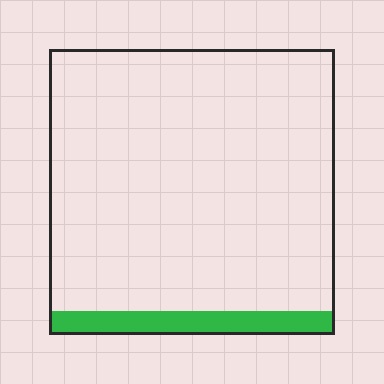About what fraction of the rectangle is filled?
About one tenth (1/10).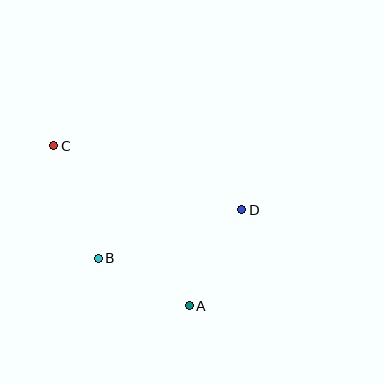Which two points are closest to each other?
Points A and B are closest to each other.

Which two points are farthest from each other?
Points A and C are farthest from each other.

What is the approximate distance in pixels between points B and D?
The distance between B and D is approximately 151 pixels.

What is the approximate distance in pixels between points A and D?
The distance between A and D is approximately 109 pixels.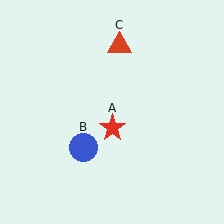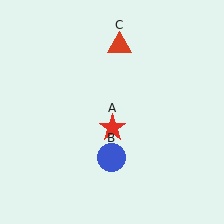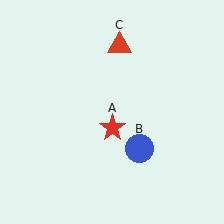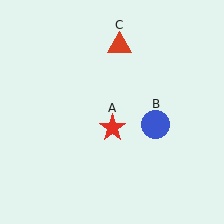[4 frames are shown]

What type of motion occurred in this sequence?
The blue circle (object B) rotated counterclockwise around the center of the scene.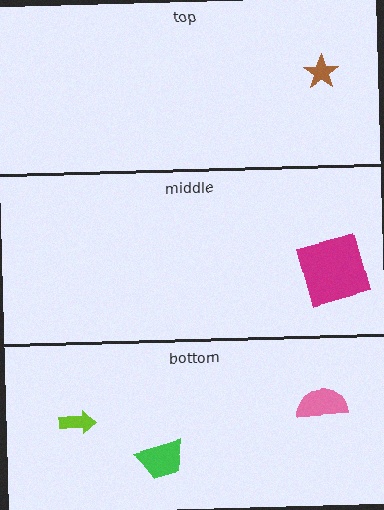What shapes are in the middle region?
The magenta square.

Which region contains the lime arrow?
The bottom region.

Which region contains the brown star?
The top region.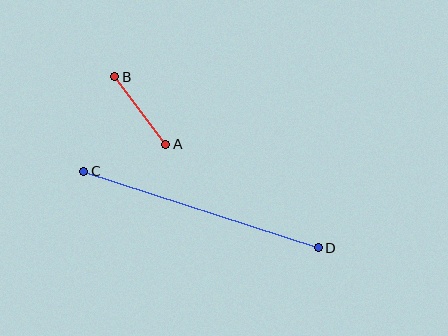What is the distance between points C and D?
The distance is approximately 246 pixels.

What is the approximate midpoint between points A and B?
The midpoint is at approximately (140, 111) pixels.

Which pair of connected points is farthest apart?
Points C and D are farthest apart.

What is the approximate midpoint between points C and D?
The midpoint is at approximately (201, 209) pixels.